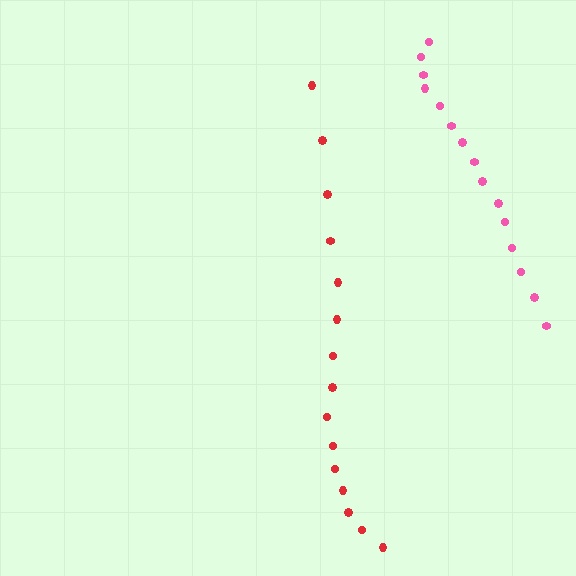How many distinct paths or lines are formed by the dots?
There are 2 distinct paths.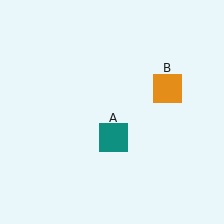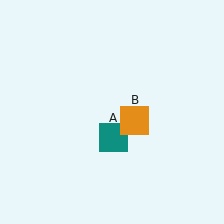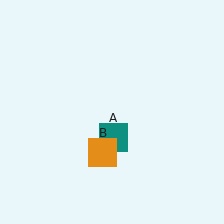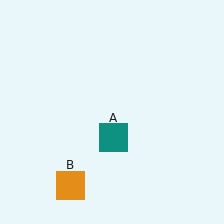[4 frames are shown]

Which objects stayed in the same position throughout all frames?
Teal square (object A) remained stationary.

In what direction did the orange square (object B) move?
The orange square (object B) moved down and to the left.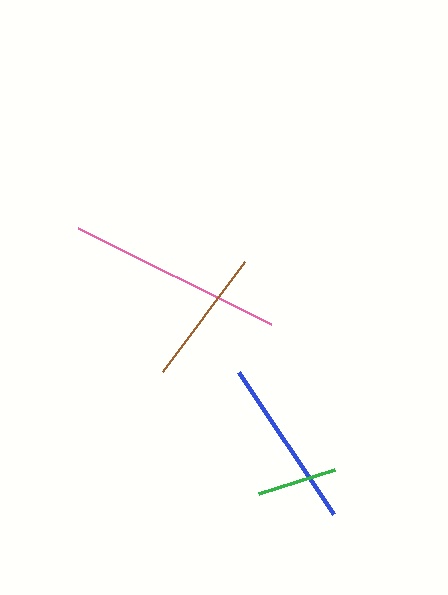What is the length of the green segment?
The green segment is approximately 80 pixels long.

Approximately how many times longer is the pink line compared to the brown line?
The pink line is approximately 1.6 times the length of the brown line.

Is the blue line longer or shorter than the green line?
The blue line is longer than the green line.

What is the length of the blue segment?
The blue segment is approximately 171 pixels long.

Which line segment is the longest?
The pink line is the longest at approximately 215 pixels.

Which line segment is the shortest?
The green line is the shortest at approximately 80 pixels.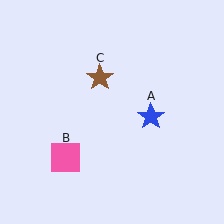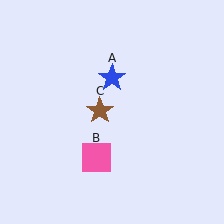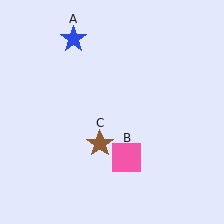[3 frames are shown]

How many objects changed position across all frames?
3 objects changed position: blue star (object A), pink square (object B), brown star (object C).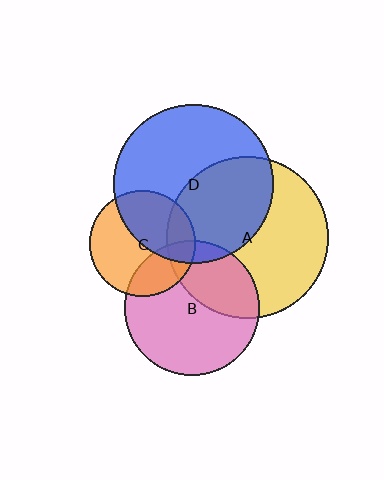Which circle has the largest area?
Circle A (yellow).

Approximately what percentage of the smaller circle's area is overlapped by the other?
Approximately 45%.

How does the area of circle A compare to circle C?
Approximately 2.4 times.